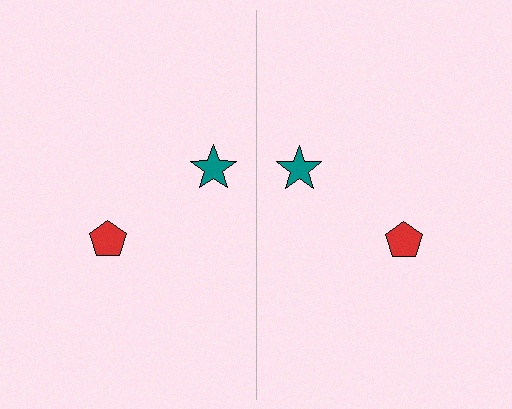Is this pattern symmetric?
Yes, this pattern has bilateral (reflection) symmetry.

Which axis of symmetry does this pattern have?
The pattern has a vertical axis of symmetry running through the center of the image.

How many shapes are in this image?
There are 4 shapes in this image.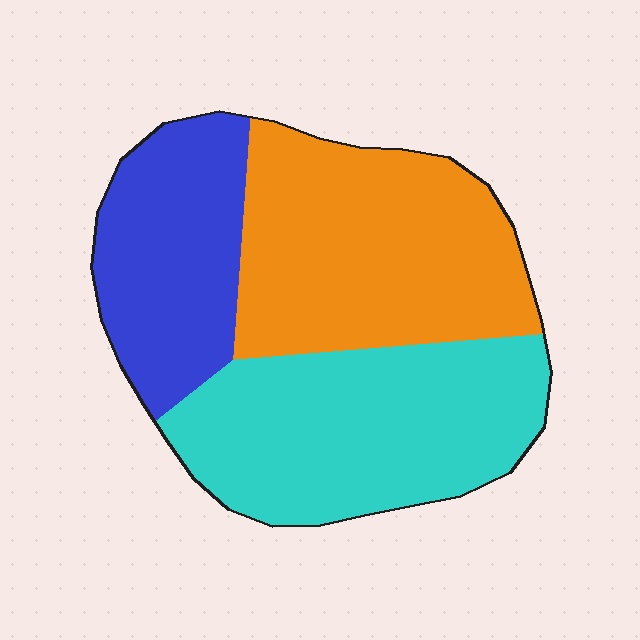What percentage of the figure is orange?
Orange takes up about three eighths (3/8) of the figure.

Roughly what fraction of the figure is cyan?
Cyan takes up about three eighths (3/8) of the figure.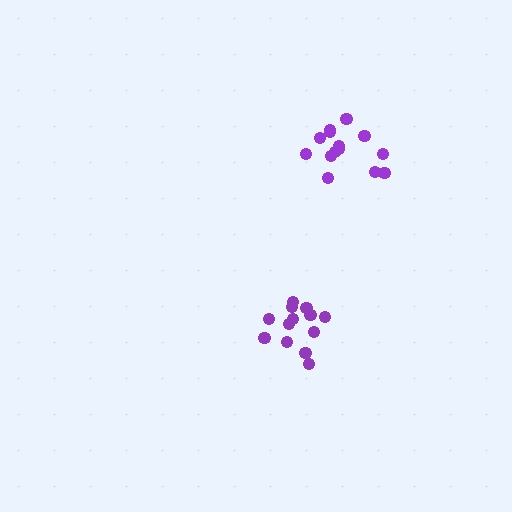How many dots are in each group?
Group 1: 13 dots, Group 2: 14 dots (27 total).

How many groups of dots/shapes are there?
There are 2 groups.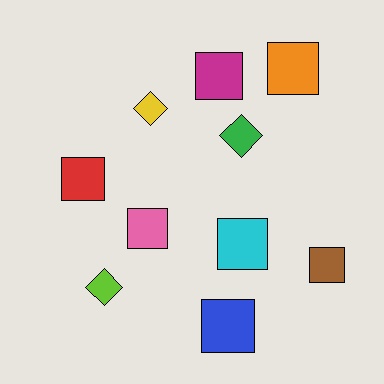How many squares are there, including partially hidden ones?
There are 7 squares.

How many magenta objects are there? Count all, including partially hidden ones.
There is 1 magenta object.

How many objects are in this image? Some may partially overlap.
There are 10 objects.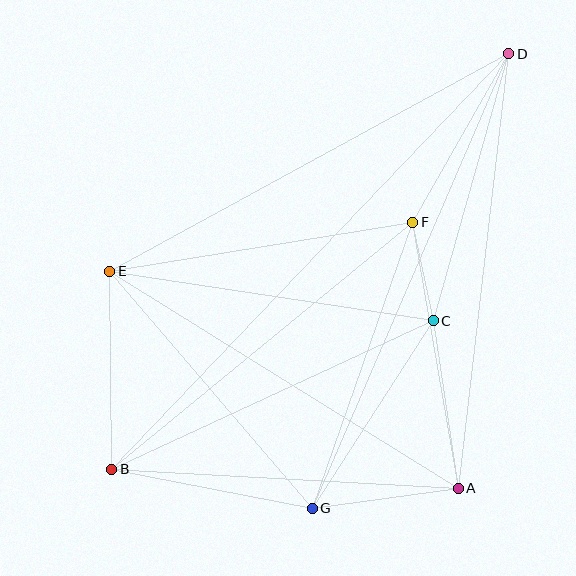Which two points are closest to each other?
Points C and F are closest to each other.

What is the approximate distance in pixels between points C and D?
The distance between C and D is approximately 278 pixels.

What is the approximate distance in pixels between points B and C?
The distance between B and C is approximately 355 pixels.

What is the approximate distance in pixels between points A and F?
The distance between A and F is approximately 270 pixels.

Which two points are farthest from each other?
Points B and D are farthest from each other.